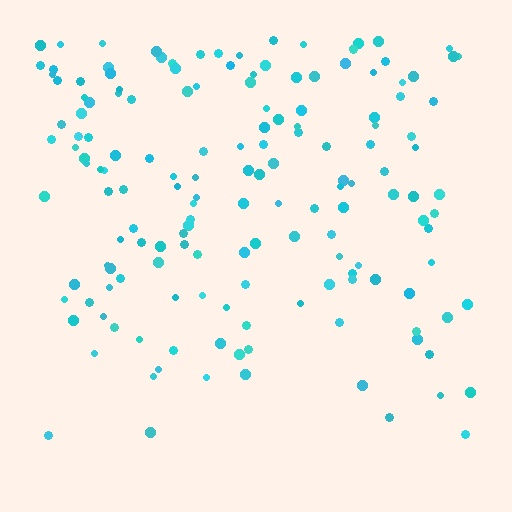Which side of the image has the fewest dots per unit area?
The bottom.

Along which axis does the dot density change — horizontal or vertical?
Vertical.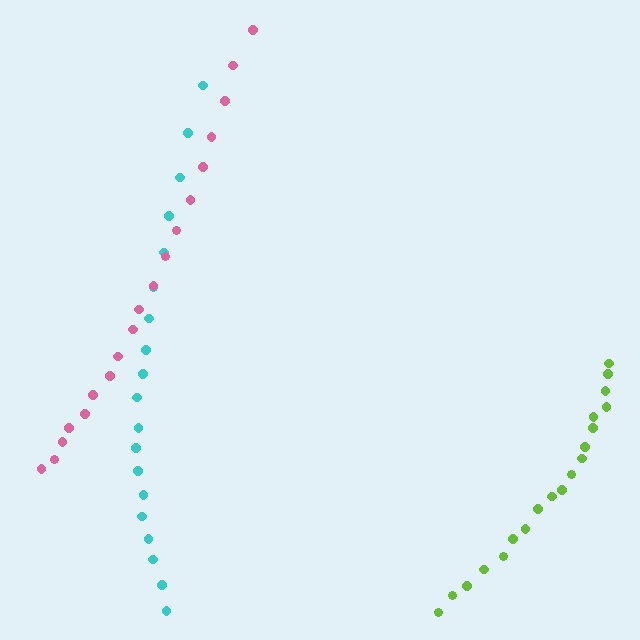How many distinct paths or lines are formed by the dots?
There are 3 distinct paths.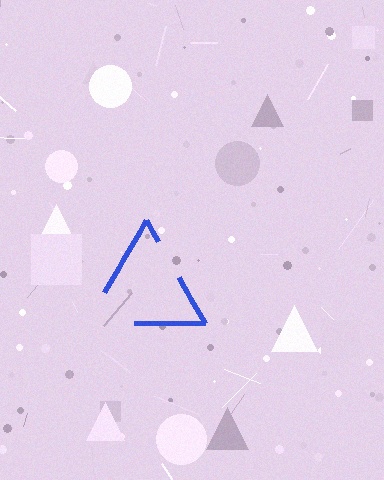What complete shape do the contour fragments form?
The contour fragments form a triangle.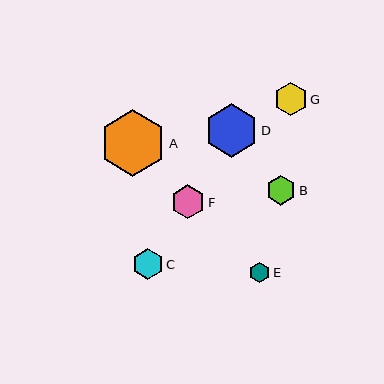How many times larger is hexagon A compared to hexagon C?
Hexagon A is approximately 2.1 times the size of hexagon C.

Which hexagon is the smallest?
Hexagon E is the smallest with a size of approximately 20 pixels.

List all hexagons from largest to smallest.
From largest to smallest: A, D, F, G, C, B, E.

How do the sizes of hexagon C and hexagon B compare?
Hexagon C and hexagon B are approximately the same size.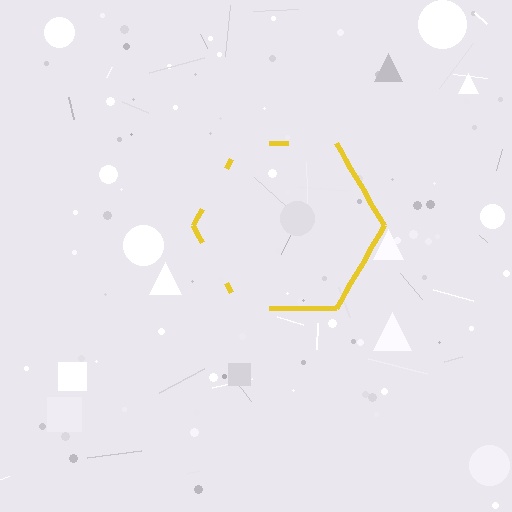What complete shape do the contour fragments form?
The contour fragments form a hexagon.